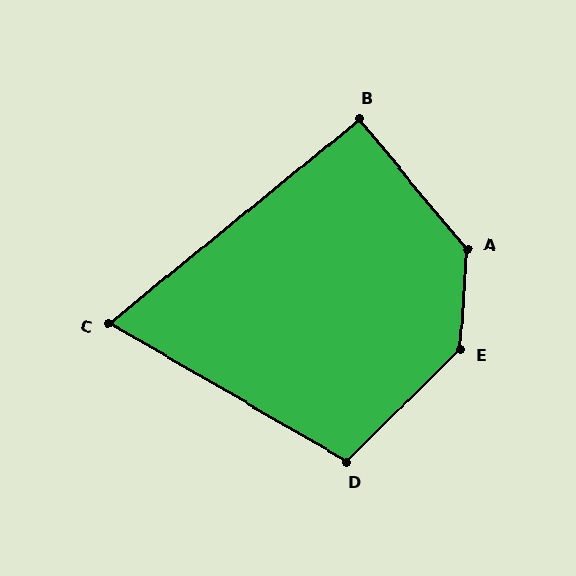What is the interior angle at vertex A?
Approximately 137 degrees (obtuse).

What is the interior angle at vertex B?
Approximately 90 degrees (approximately right).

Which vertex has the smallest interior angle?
C, at approximately 69 degrees.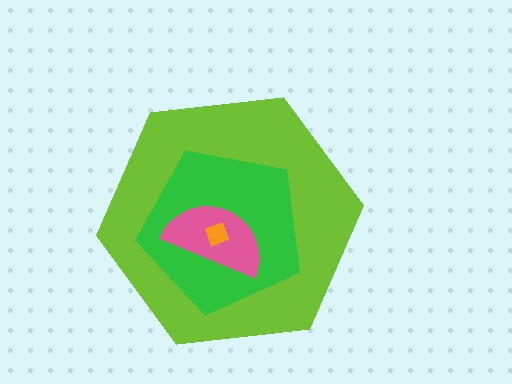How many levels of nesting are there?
4.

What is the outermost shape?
The lime hexagon.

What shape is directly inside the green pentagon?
The pink semicircle.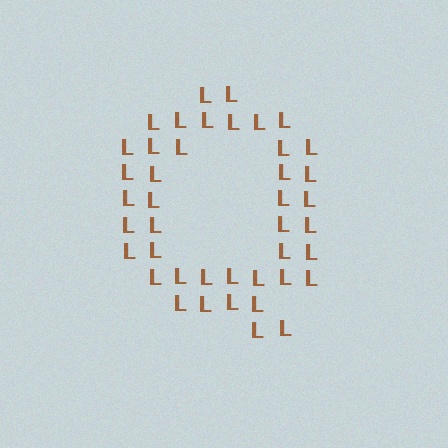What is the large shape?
The large shape is the letter Q.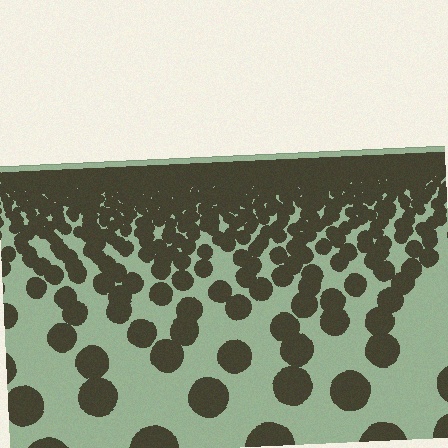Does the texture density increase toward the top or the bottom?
Density increases toward the top.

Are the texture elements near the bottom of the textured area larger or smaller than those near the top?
Larger. Near the bottom, elements are closer to the viewer and appear at a bigger on-screen size.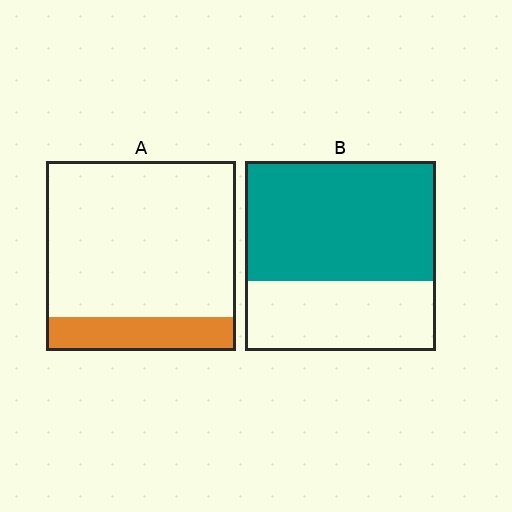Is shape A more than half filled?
No.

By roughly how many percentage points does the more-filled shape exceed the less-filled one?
By roughly 45 percentage points (B over A).